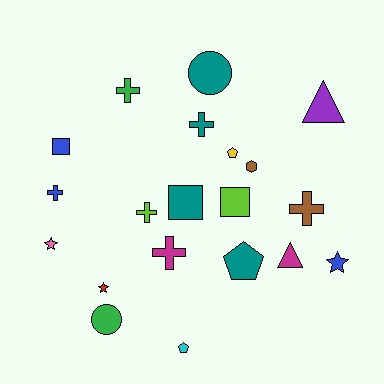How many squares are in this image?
There are 3 squares.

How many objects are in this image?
There are 20 objects.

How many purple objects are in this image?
There is 1 purple object.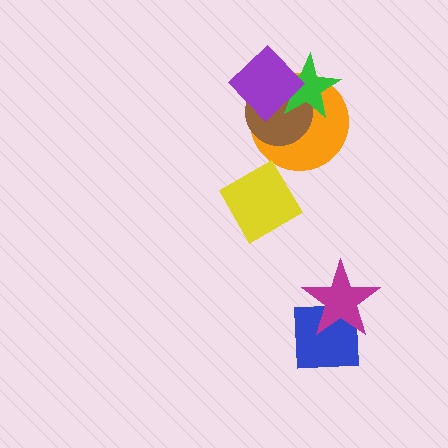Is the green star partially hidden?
Yes, it is partially covered by another shape.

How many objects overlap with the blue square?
1 object overlaps with the blue square.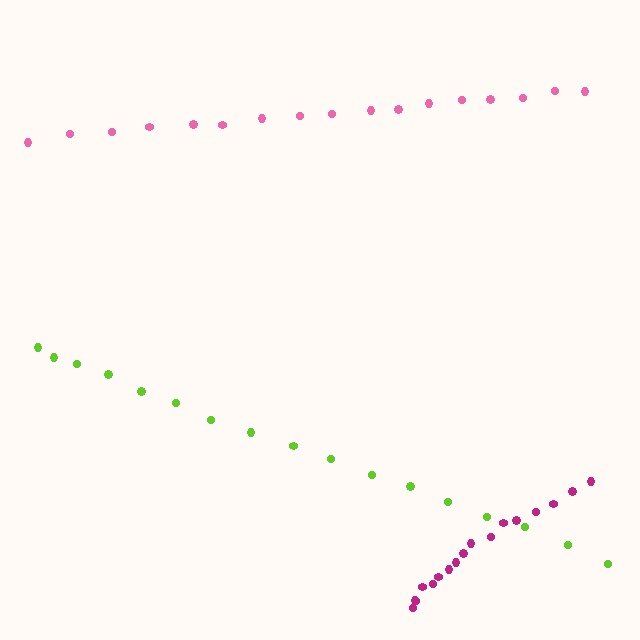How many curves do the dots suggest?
There are 3 distinct paths.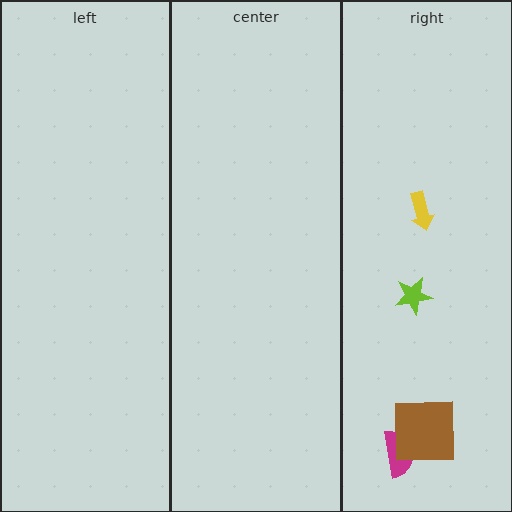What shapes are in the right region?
The magenta semicircle, the brown square, the yellow arrow, the lime star.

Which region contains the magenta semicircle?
The right region.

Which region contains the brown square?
The right region.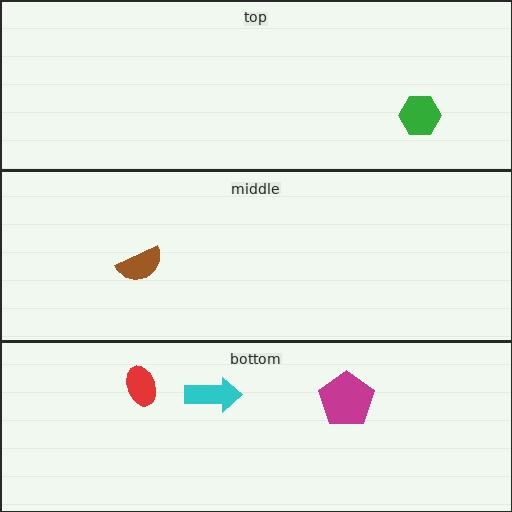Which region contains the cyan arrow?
The bottom region.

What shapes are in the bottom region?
The cyan arrow, the magenta pentagon, the red ellipse.